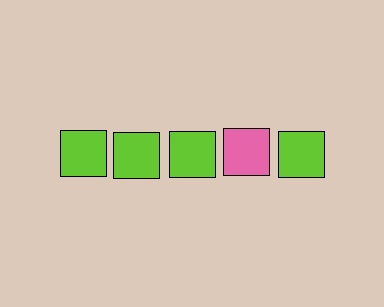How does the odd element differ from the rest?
It has a different color: pink instead of lime.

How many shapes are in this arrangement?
There are 5 shapes arranged in a grid pattern.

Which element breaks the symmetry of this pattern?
The pink square in the top row, second from right column breaks the symmetry. All other shapes are lime squares.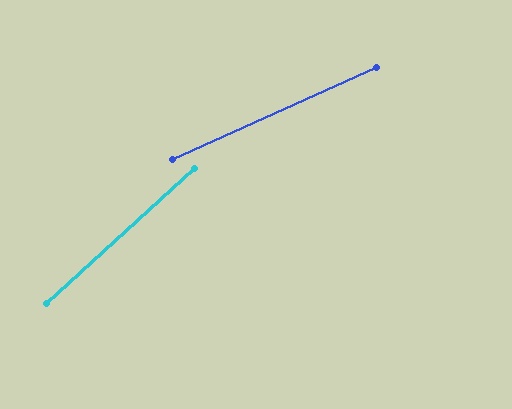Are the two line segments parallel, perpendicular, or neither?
Neither parallel nor perpendicular — they differ by about 18°.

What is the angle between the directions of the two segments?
Approximately 18 degrees.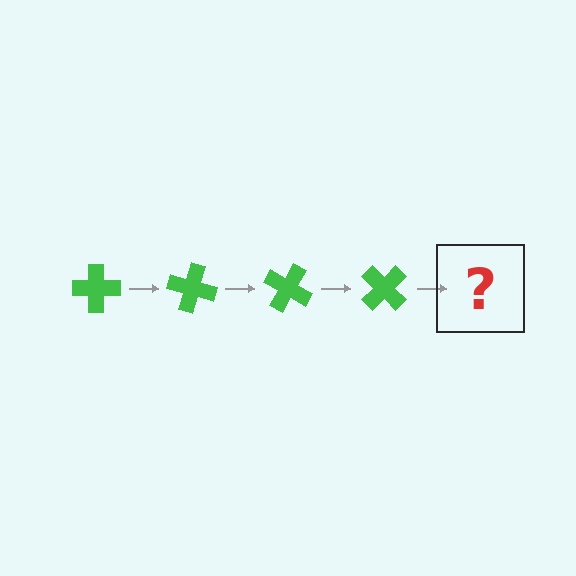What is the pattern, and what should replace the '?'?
The pattern is that the cross rotates 15 degrees each step. The '?' should be a green cross rotated 60 degrees.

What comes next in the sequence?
The next element should be a green cross rotated 60 degrees.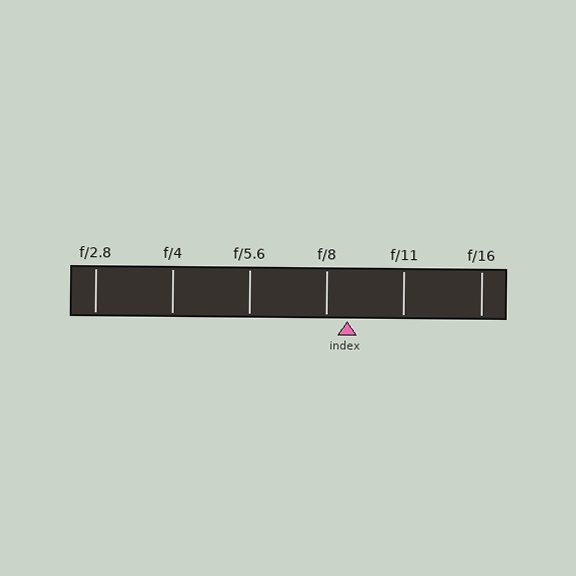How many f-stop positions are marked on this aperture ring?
There are 6 f-stop positions marked.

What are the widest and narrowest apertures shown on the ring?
The widest aperture shown is f/2.8 and the narrowest is f/16.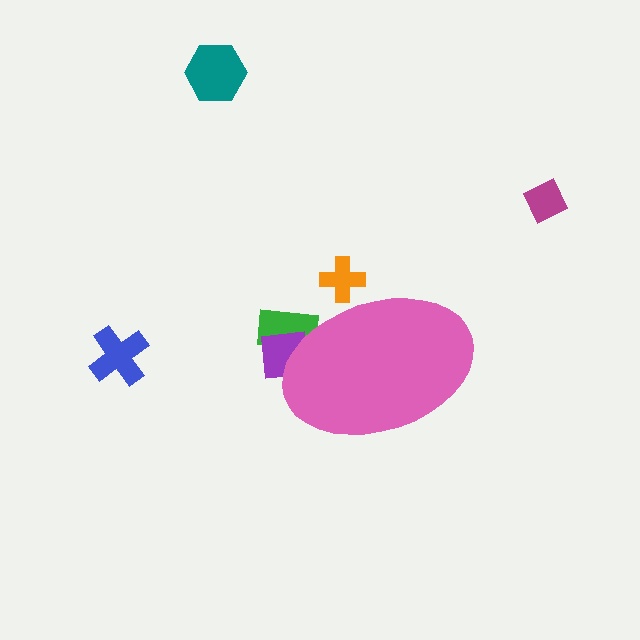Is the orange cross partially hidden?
Yes, the orange cross is partially hidden behind the pink ellipse.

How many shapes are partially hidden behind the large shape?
3 shapes are partially hidden.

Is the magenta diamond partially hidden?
No, the magenta diamond is fully visible.